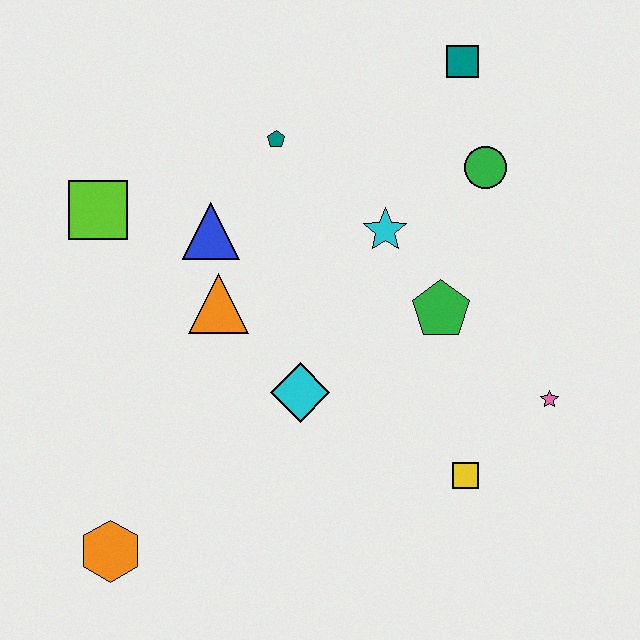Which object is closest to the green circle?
The teal square is closest to the green circle.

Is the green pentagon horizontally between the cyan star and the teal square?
Yes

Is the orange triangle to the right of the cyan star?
No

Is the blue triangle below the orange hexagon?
No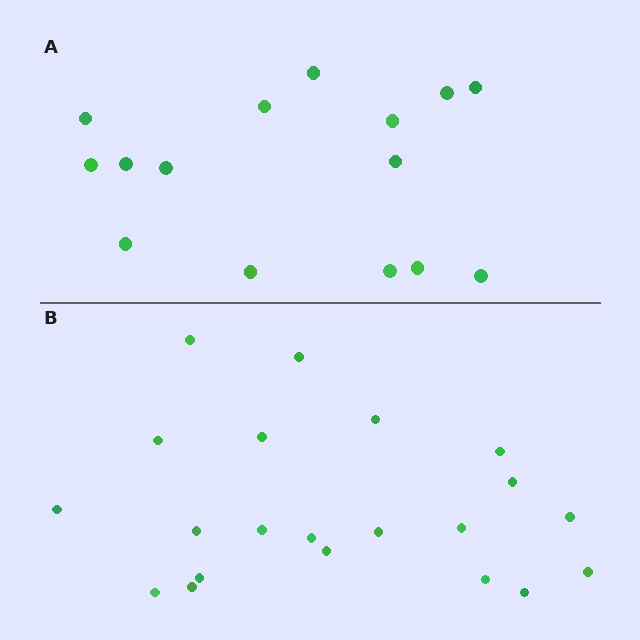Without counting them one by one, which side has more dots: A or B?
Region B (the bottom region) has more dots.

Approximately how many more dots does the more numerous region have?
Region B has about 6 more dots than region A.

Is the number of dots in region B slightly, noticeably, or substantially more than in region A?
Region B has noticeably more, but not dramatically so. The ratio is roughly 1.4 to 1.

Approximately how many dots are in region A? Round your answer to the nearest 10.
About 20 dots. (The exact count is 15, which rounds to 20.)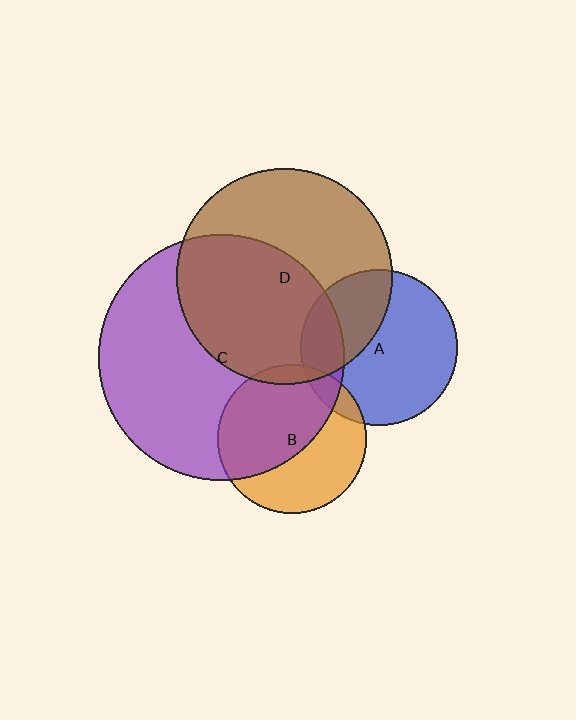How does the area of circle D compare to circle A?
Approximately 1.9 times.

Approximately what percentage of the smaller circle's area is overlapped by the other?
Approximately 55%.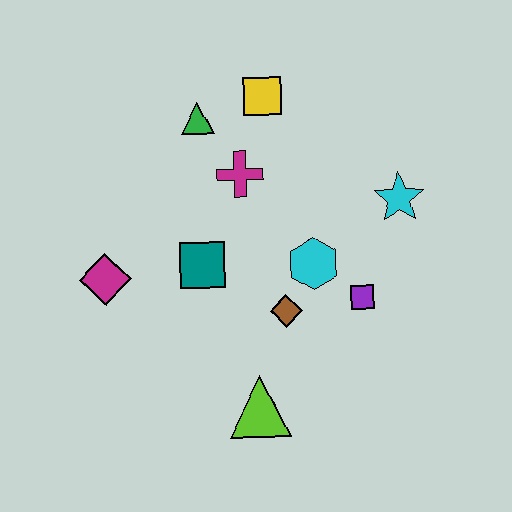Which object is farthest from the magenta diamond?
The cyan star is farthest from the magenta diamond.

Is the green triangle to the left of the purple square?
Yes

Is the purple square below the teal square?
Yes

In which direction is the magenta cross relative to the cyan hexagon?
The magenta cross is above the cyan hexagon.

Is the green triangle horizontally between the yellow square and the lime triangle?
No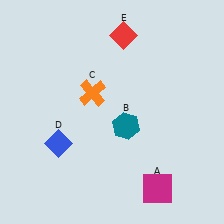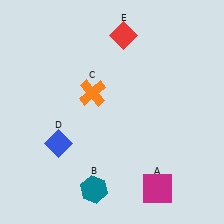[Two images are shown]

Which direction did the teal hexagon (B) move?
The teal hexagon (B) moved down.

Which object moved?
The teal hexagon (B) moved down.